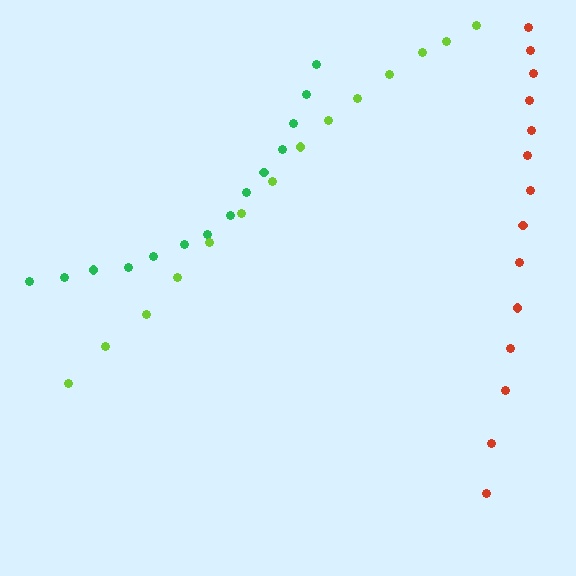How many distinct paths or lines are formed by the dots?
There are 3 distinct paths.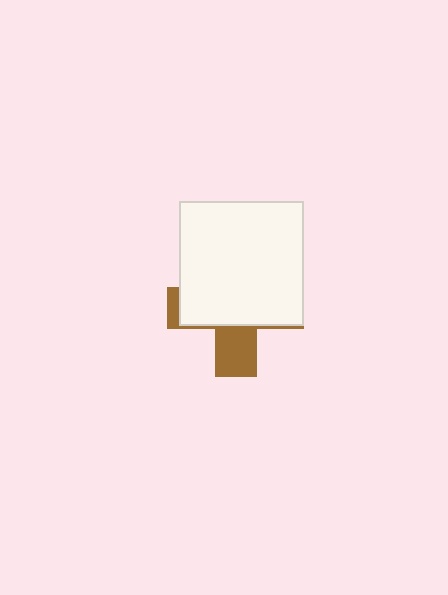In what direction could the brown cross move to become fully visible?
The brown cross could move down. That would shift it out from behind the white square entirely.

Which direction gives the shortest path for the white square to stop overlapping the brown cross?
Moving up gives the shortest separation.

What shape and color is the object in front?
The object in front is a white square.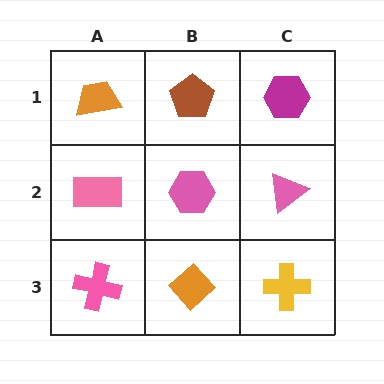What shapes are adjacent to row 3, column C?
A pink triangle (row 2, column C), an orange diamond (row 3, column B).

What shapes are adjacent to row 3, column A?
A pink rectangle (row 2, column A), an orange diamond (row 3, column B).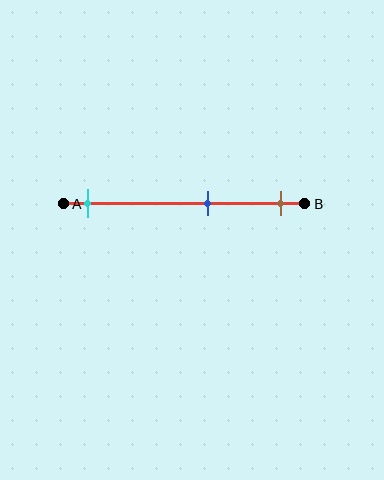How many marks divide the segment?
There are 3 marks dividing the segment.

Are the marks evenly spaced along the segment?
No, the marks are not evenly spaced.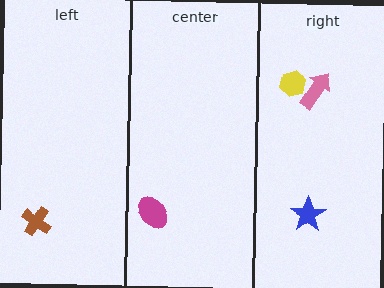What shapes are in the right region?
The yellow hexagon, the pink arrow, the blue star.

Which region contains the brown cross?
The left region.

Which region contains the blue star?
The right region.